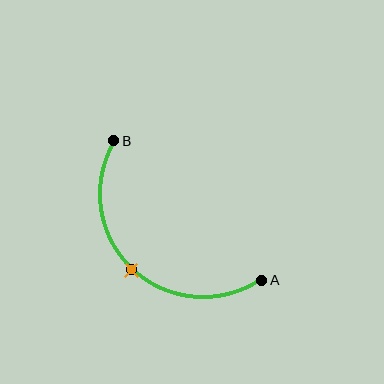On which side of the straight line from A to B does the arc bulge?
The arc bulges below and to the left of the straight line connecting A and B.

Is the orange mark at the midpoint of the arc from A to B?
Yes. The orange mark lies on the arc at equal arc-length from both A and B — it is the arc midpoint.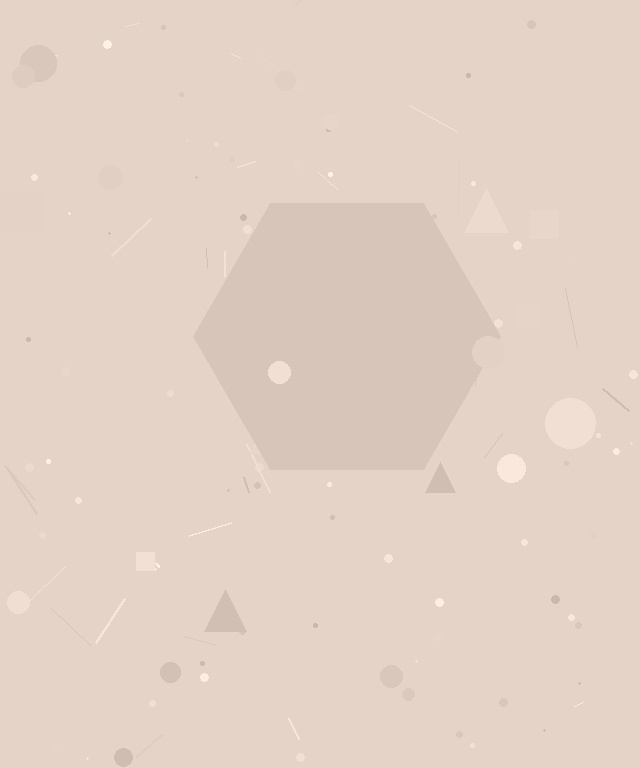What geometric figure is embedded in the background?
A hexagon is embedded in the background.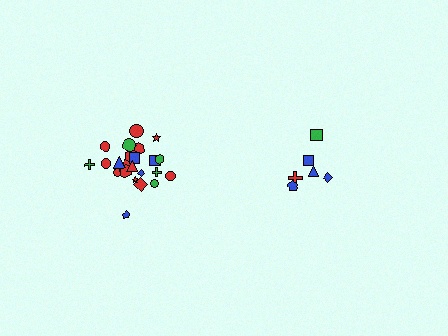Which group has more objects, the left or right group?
The left group.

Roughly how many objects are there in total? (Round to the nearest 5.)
Roughly 30 objects in total.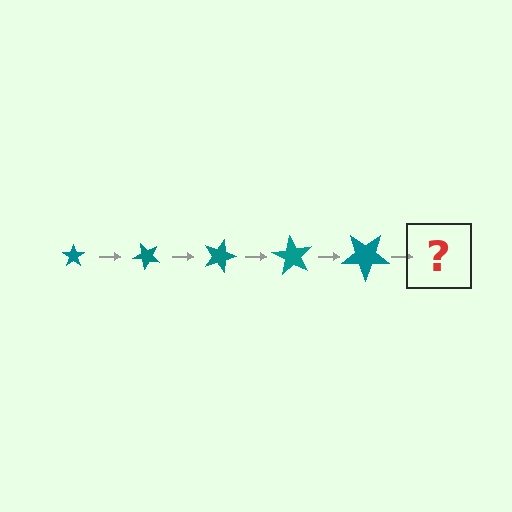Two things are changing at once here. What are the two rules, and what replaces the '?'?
The two rules are that the star grows larger each step and it rotates 45 degrees each step. The '?' should be a star, larger than the previous one and rotated 225 degrees from the start.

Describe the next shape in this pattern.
It should be a star, larger than the previous one and rotated 225 degrees from the start.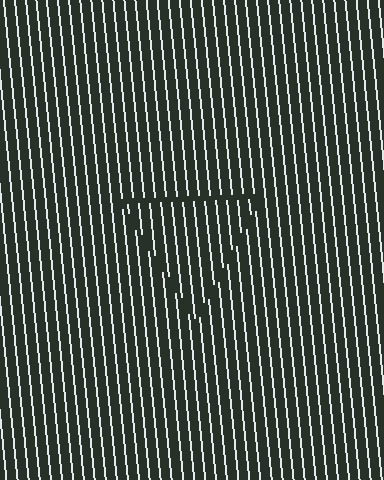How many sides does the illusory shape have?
3 sides — the line-ends trace a triangle.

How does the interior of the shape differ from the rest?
The interior of the shape contains the same grating, shifted by half a period — the contour is defined by the phase discontinuity where line-ends from the inner and outer gratings abut.